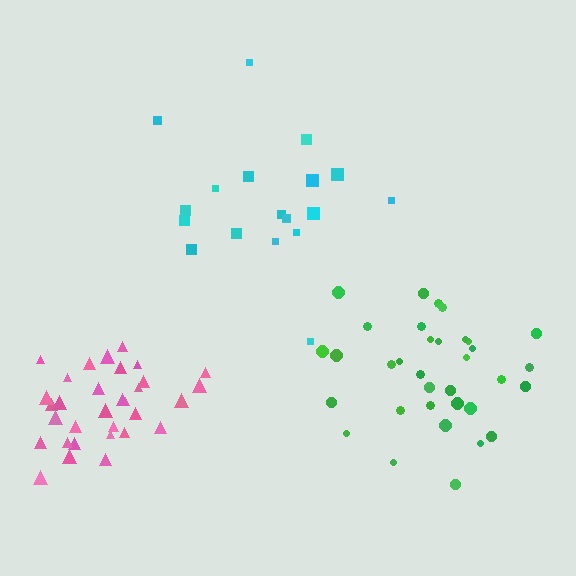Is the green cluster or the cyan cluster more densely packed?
Green.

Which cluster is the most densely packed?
Pink.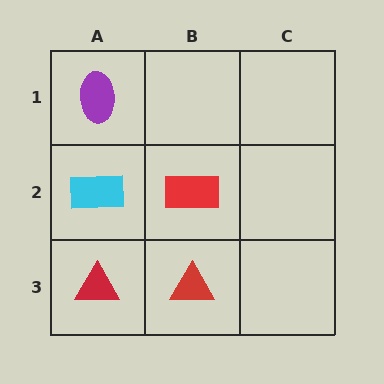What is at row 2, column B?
A red rectangle.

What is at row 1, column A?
A purple ellipse.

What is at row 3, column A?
A red triangle.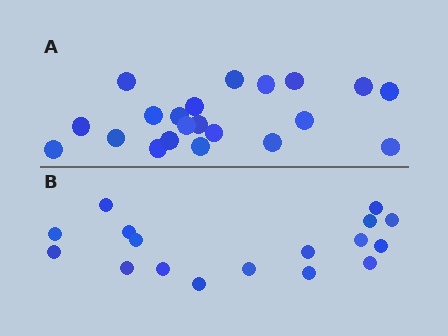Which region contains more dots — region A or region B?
Region A (the top region) has more dots.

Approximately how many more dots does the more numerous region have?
Region A has about 4 more dots than region B.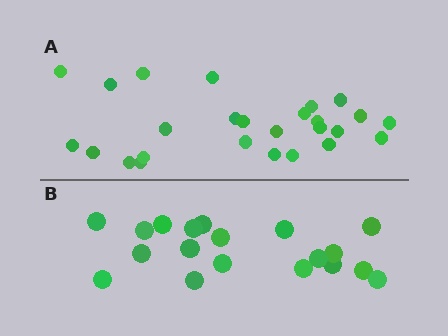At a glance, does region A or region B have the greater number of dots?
Region A (the top region) has more dots.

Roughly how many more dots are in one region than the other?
Region A has roughly 8 or so more dots than region B.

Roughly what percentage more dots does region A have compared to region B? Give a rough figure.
About 35% more.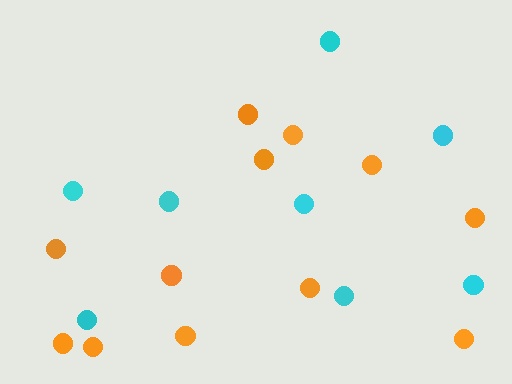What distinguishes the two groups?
There are 2 groups: one group of orange circles (12) and one group of cyan circles (8).